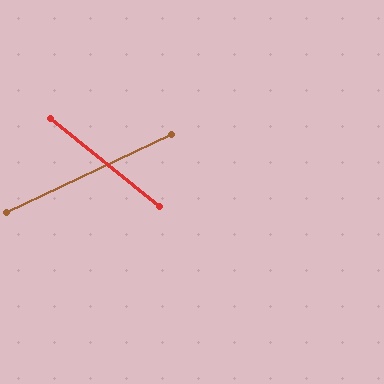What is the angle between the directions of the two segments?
Approximately 64 degrees.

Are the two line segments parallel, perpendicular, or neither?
Neither parallel nor perpendicular — they differ by about 64°.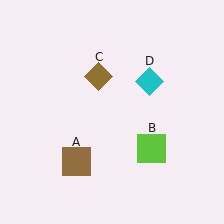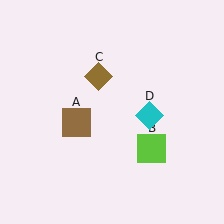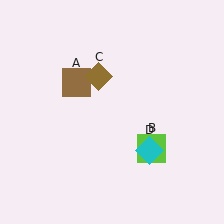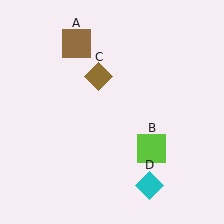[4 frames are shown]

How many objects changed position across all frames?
2 objects changed position: brown square (object A), cyan diamond (object D).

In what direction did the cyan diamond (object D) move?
The cyan diamond (object D) moved down.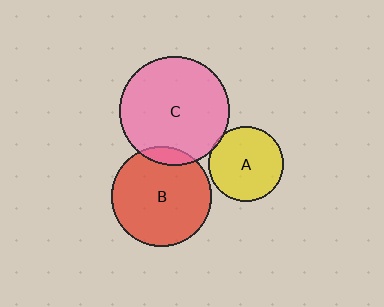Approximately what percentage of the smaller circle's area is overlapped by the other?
Approximately 5%.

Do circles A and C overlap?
Yes.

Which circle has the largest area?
Circle C (pink).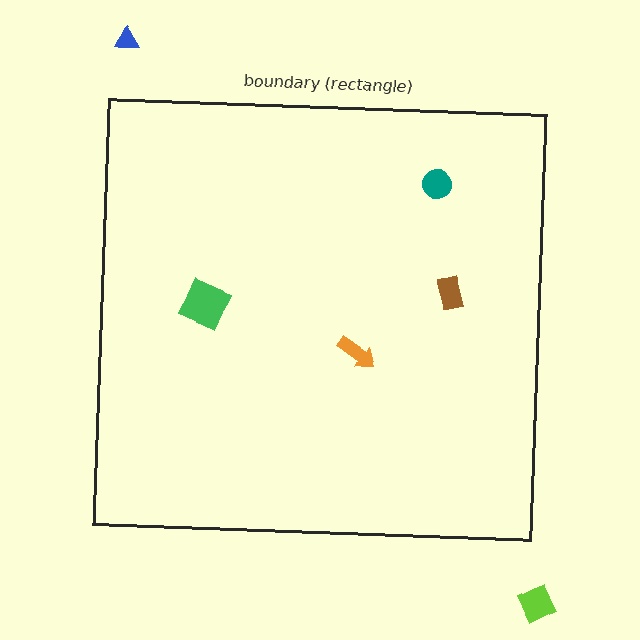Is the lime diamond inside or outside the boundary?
Outside.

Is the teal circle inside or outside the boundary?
Inside.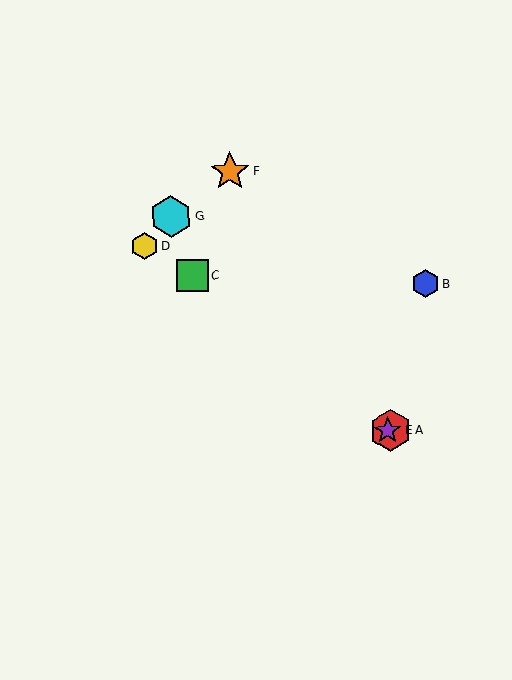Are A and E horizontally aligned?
Yes, both are at y≈431.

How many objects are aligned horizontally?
2 objects (A, E) are aligned horizontally.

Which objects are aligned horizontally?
Objects A, E are aligned horizontally.